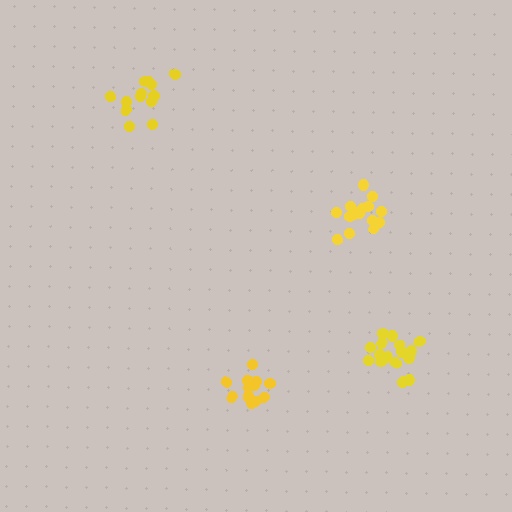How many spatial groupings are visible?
There are 4 spatial groupings.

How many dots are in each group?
Group 1: 16 dots, Group 2: 18 dots, Group 3: 14 dots, Group 4: 13 dots (61 total).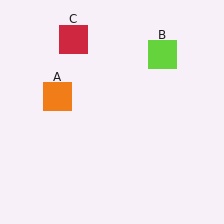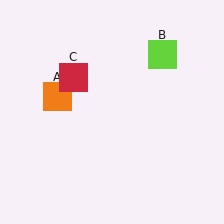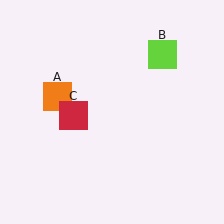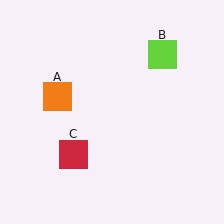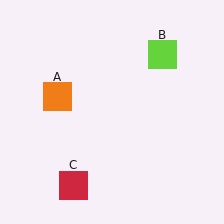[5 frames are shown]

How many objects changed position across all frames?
1 object changed position: red square (object C).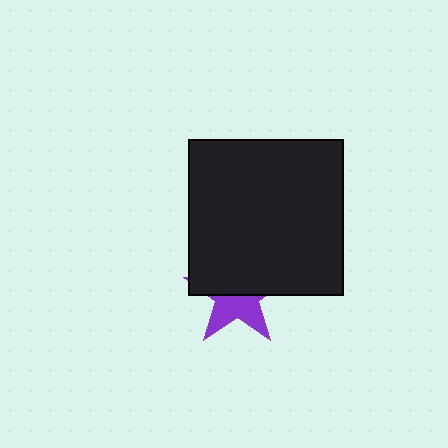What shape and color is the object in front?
The object in front is a black square.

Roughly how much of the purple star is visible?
About half of it is visible (roughly 46%).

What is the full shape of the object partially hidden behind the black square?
The partially hidden object is a purple star.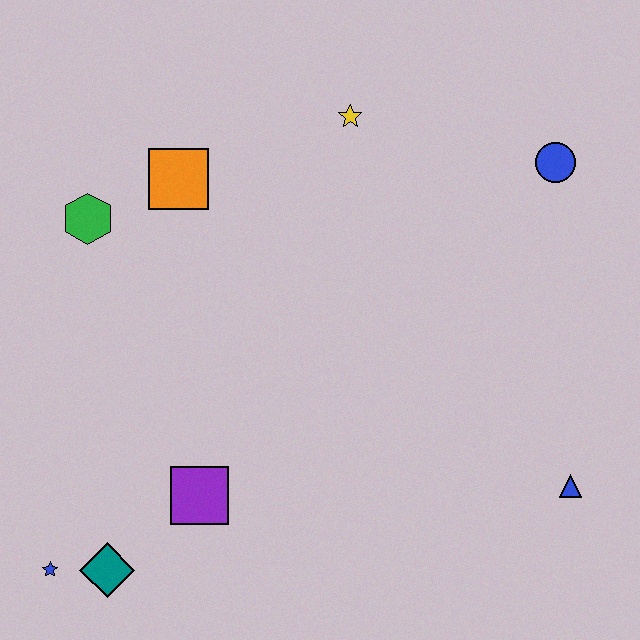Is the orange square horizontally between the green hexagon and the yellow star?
Yes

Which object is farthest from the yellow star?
The blue star is farthest from the yellow star.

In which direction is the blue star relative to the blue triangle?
The blue star is to the left of the blue triangle.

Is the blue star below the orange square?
Yes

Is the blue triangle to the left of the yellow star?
No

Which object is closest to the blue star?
The teal diamond is closest to the blue star.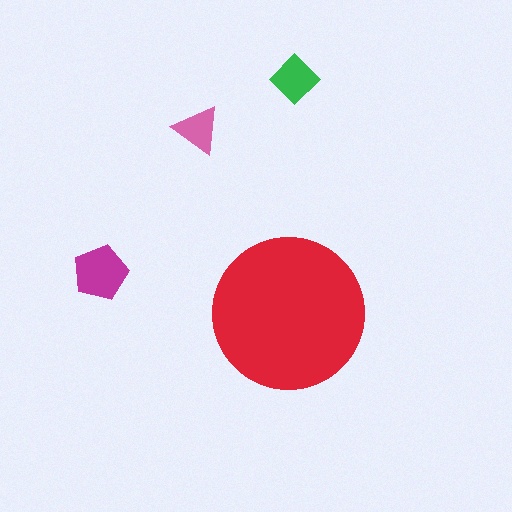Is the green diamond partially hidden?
No, the green diamond is fully visible.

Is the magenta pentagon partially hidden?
No, the magenta pentagon is fully visible.